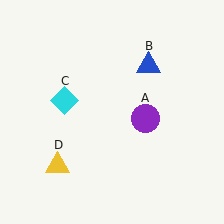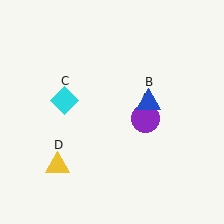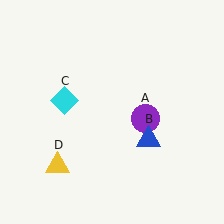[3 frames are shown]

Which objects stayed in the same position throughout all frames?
Purple circle (object A) and cyan diamond (object C) and yellow triangle (object D) remained stationary.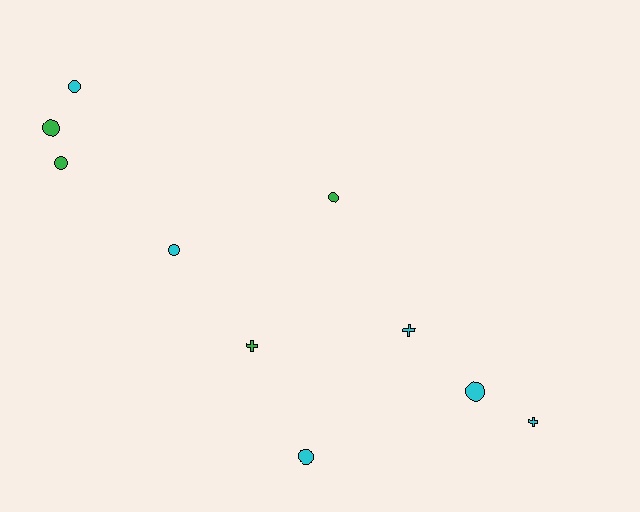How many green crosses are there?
There is 1 green cross.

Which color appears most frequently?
Cyan, with 6 objects.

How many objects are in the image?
There are 10 objects.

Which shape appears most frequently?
Circle, with 7 objects.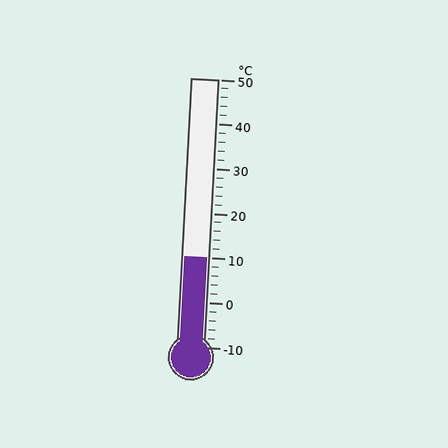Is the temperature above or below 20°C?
The temperature is below 20°C.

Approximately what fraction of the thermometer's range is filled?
The thermometer is filled to approximately 35% of its range.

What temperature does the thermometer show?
The thermometer shows approximately 10°C.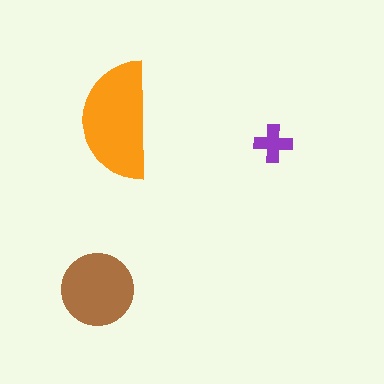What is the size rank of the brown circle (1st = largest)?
2nd.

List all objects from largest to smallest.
The orange semicircle, the brown circle, the purple cross.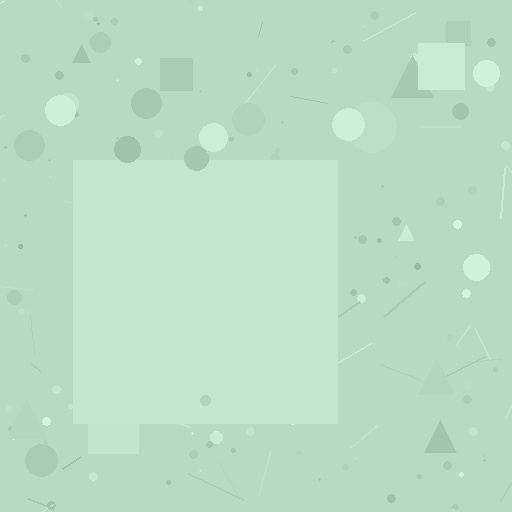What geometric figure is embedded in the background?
A square is embedded in the background.